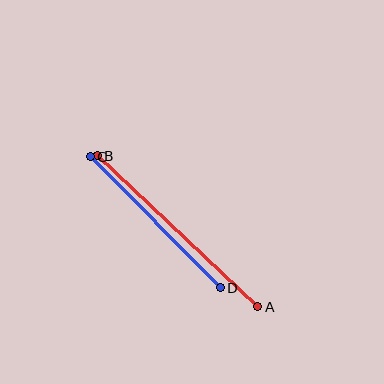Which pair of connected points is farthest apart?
Points A and B are farthest apart.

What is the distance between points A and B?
The distance is approximately 221 pixels.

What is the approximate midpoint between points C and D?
The midpoint is at approximately (155, 222) pixels.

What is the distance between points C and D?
The distance is approximately 184 pixels.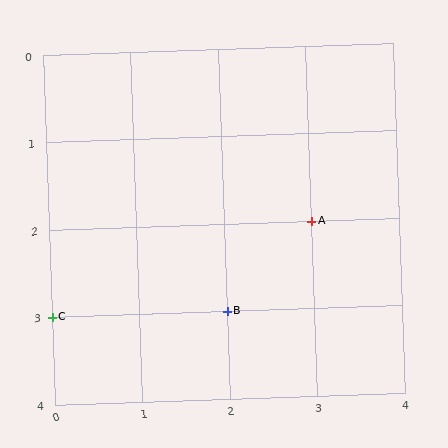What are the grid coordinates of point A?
Point A is at grid coordinates (3, 2).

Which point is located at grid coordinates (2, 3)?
Point B is at (2, 3).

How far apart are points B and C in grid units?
Points B and C are 2 columns apart.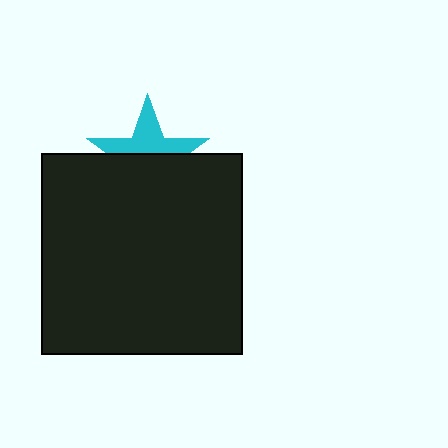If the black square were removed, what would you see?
You would see the complete cyan star.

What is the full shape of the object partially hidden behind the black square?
The partially hidden object is a cyan star.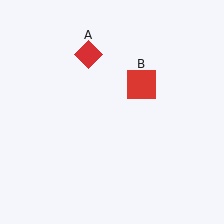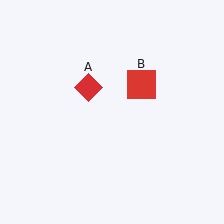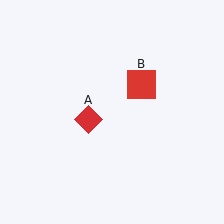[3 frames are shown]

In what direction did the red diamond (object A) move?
The red diamond (object A) moved down.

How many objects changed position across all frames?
1 object changed position: red diamond (object A).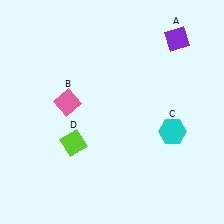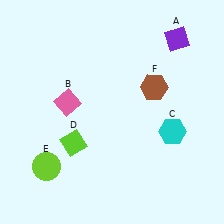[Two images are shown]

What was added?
A lime circle (E), a brown hexagon (F) were added in Image 2.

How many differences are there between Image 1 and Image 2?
There are 2 differences between the two images.